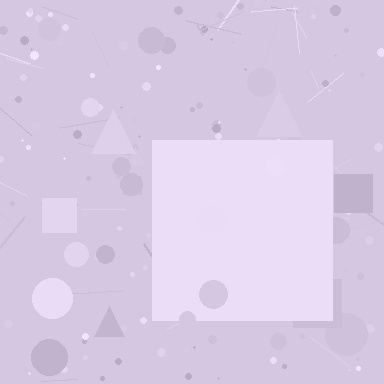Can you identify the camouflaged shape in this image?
The camouflaged shape is a square.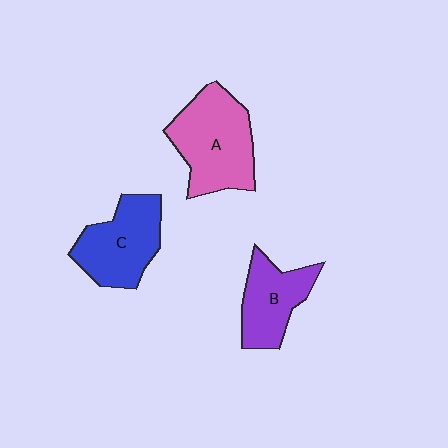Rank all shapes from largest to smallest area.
From largest to smallest: A (pink), C (blue), B (purple).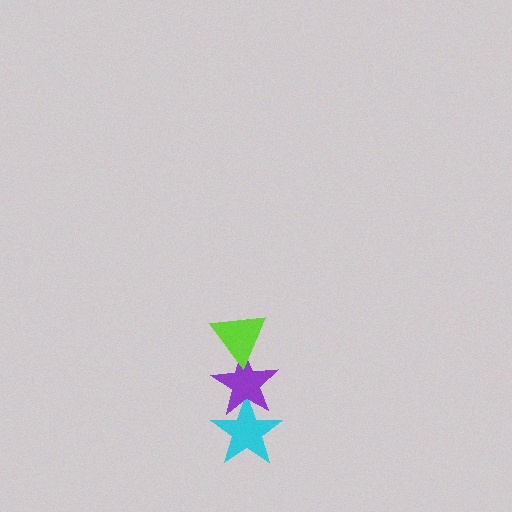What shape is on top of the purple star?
The lime triangle is on top of the purple star.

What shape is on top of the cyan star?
The purple star is on top of the cyan star.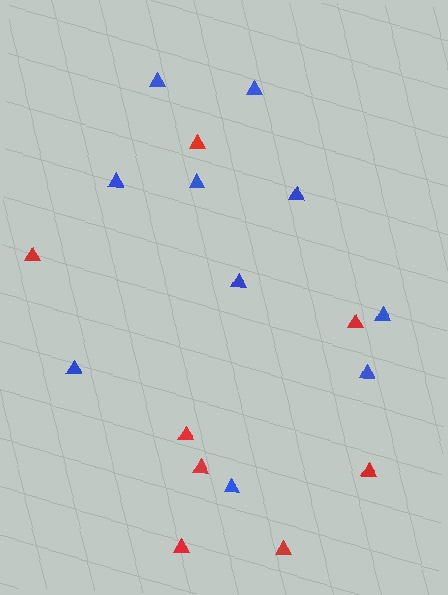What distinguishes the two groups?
There are 2 groups: one group of blue triangles (10) and one group of red triangles (8).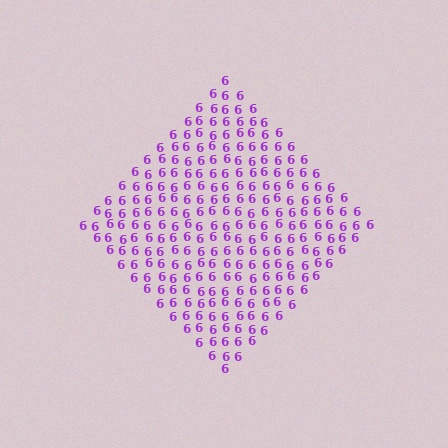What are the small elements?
The small elements are digit 6's.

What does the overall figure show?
The overall figure shows a diamond.